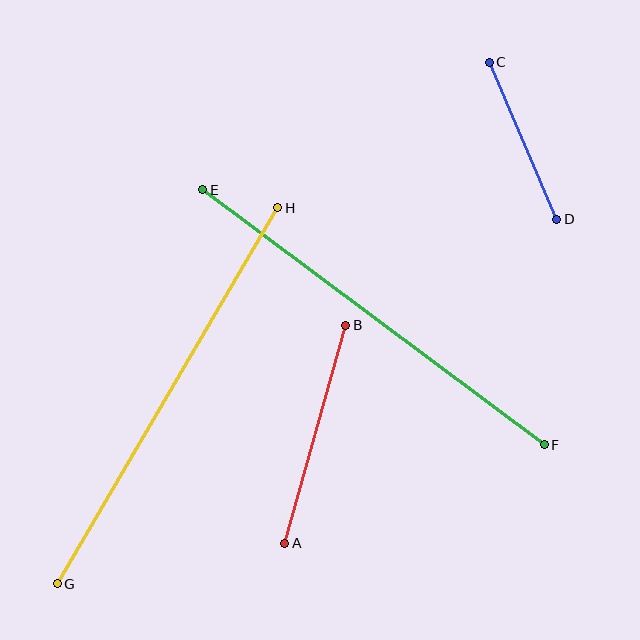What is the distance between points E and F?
The distance is approximately 426 pixels.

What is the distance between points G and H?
The distance is approximately 436 pixels.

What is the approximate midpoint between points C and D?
The midpoint is at approximately (523, 141) pixels.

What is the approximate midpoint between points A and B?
The midpoint is at approximately (315, 434) pixels.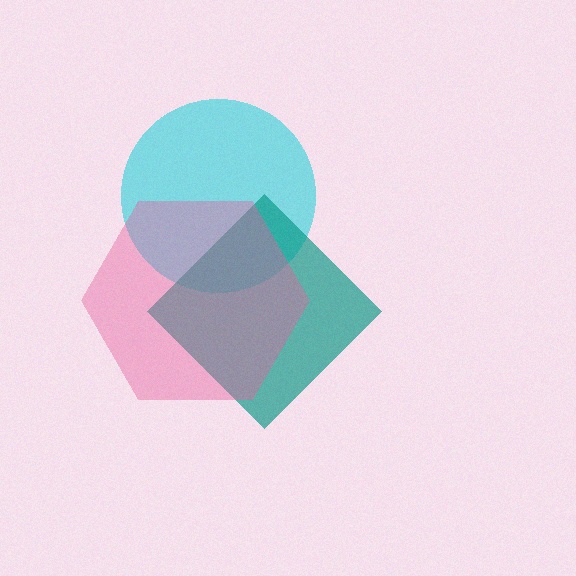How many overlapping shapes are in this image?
There are 3 overlapping shapes in the image.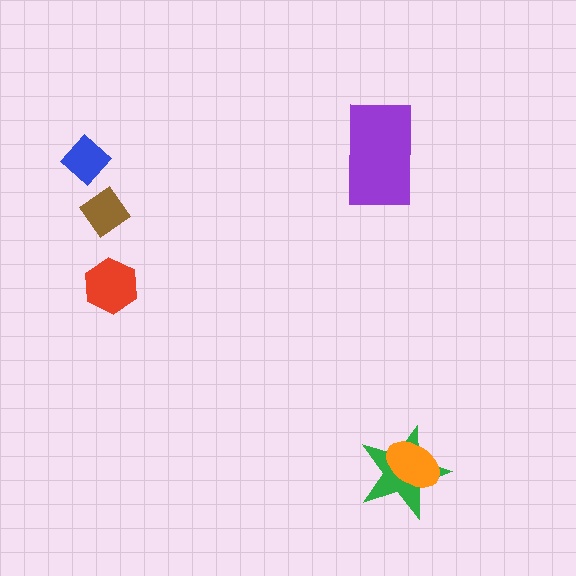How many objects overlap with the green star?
1 object overlaps with the green star.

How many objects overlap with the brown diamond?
0 objects overlap with the brown diamond.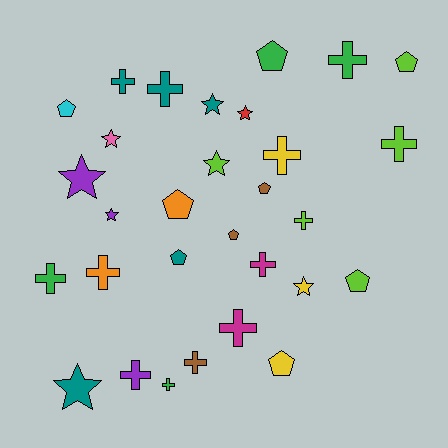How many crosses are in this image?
There are 13 crosses.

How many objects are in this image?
There are 30 objects.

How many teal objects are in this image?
There are 5 teal objects.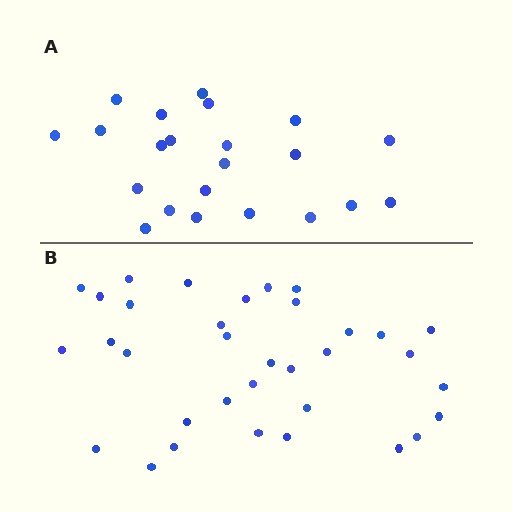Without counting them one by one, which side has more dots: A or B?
Region B (the bottom region) has more dots.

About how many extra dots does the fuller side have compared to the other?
Region B has roughly 12 or so more dots than region A.